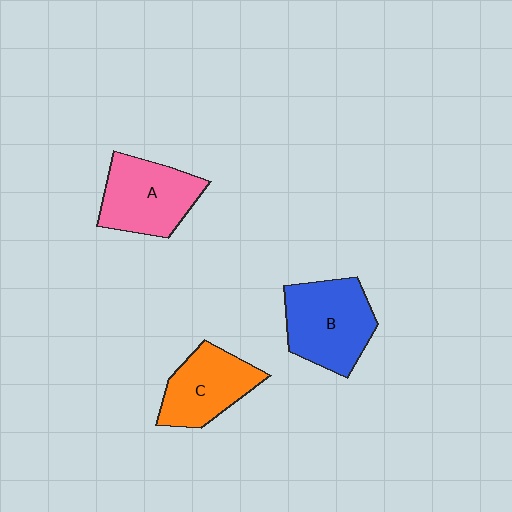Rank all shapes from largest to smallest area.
From largest to smallest: B (blue), A (pink), C (orange).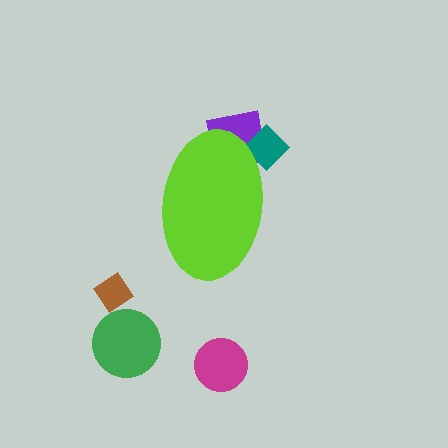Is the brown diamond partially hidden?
No, the brown diamond is fully visible.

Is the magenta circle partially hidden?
No, the magenta circle is fully visible.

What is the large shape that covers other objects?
A lime ellipse.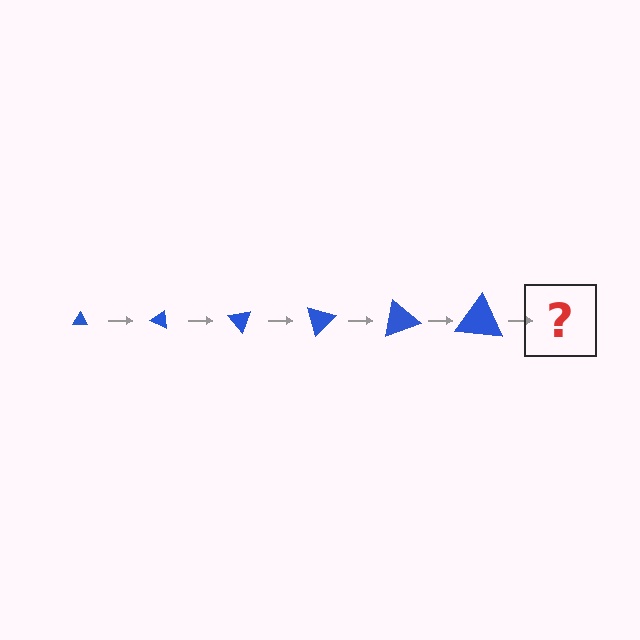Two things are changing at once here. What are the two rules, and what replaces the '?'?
The two rules are that the triangle grows larger each step and it rotates 25 degrees each step. The '?' should be a triangle, larger than the previous one and rotated 150 degrees from the start.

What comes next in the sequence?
The next element should be a triangle, larger than the previous one and rotated 150 degrees from the start.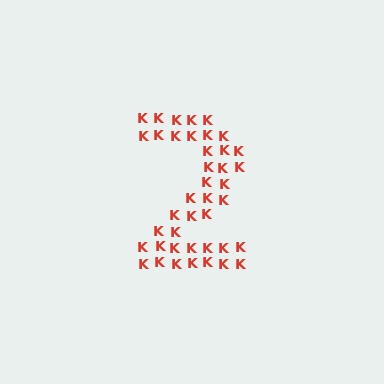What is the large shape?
The large shape is the digit 2.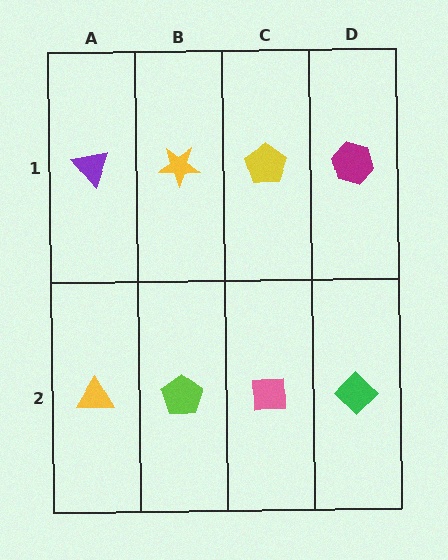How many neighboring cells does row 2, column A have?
2.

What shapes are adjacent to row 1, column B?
A lime pentagon (row 2, column B), a purple triangle (row 1, column A), a yellow pentagon (row 1, column C).